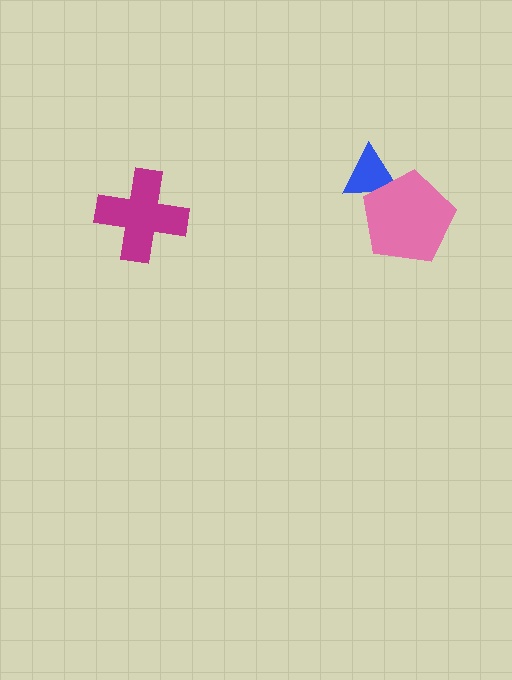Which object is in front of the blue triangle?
The pink pentagon is in front of the blue triangle.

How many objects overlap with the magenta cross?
0 objects overlap with the magenta cross.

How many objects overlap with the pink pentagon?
1 object overlaps with the pink pentagon.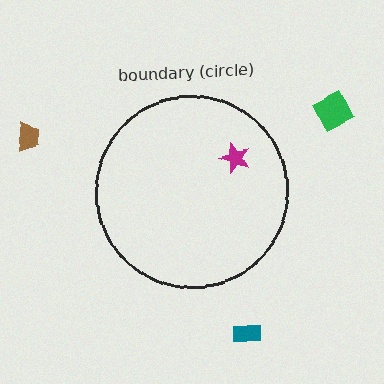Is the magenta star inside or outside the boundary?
Inside.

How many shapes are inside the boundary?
1 inside, 3 outside.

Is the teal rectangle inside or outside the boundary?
Outside.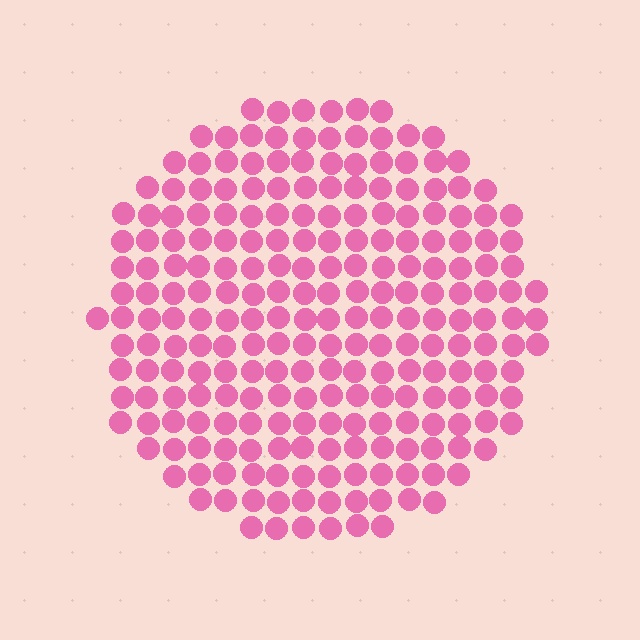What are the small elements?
The small elements are circles.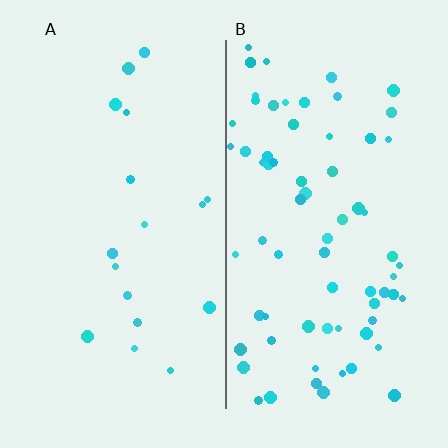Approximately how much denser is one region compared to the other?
Approximately 4.0× — region B over region A.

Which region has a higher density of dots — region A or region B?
B (the right).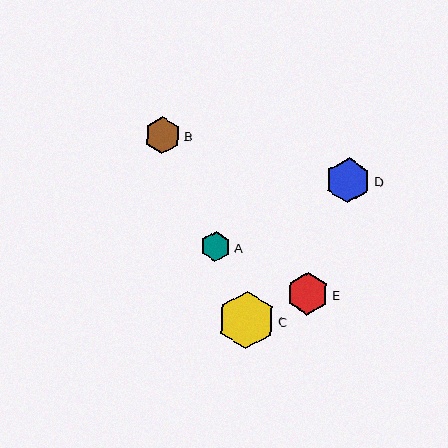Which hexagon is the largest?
Hexagon C is the largest with a size of approximately 57 pixels.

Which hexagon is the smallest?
Hexagon A is the smallest with a size of approximately 30 pixels.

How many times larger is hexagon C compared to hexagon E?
Hexagon C is approximately 1.3 times the size of hexagon E.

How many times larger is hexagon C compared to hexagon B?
Hexagon C is approximately 1.6 times the size of hexagon B.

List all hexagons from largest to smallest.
From largest to smallest: C, D, E, B, A.